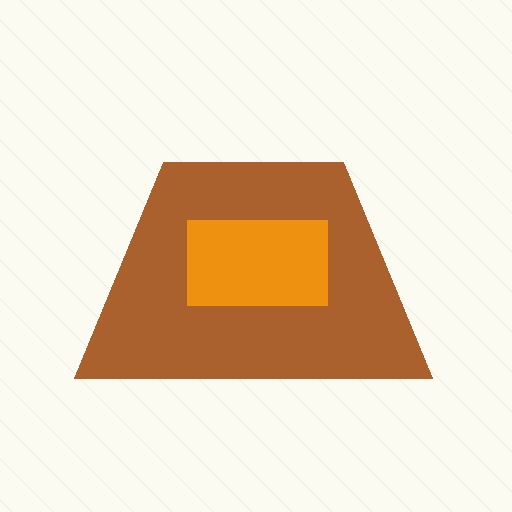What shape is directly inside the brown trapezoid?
The orange rectangle.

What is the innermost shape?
The orange rectangle.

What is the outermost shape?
The brown trapezoid.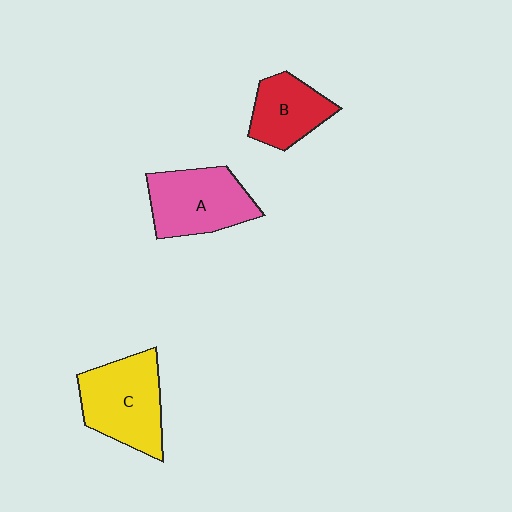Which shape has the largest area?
Shape C (yellow).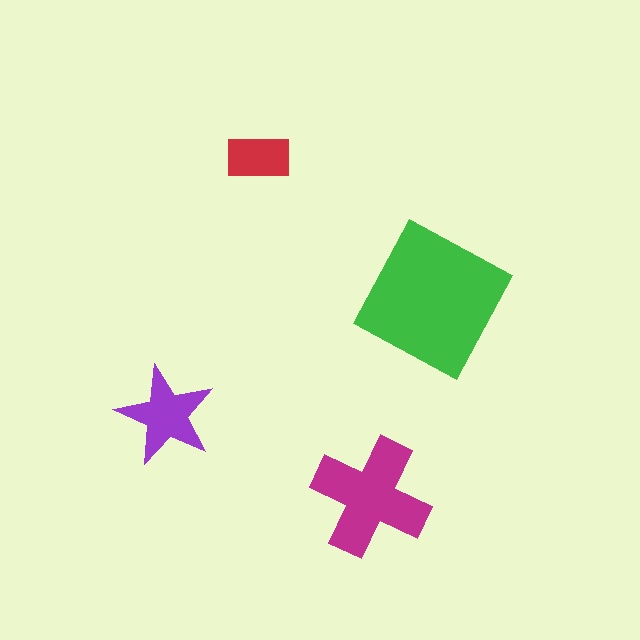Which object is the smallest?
The red rectangle.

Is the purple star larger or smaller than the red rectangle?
Larger.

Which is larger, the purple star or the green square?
The green square.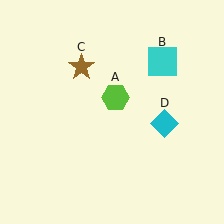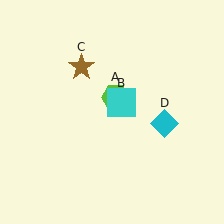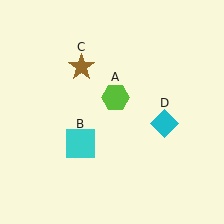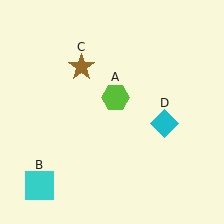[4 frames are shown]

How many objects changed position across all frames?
1 object changed position: cyan square (object B).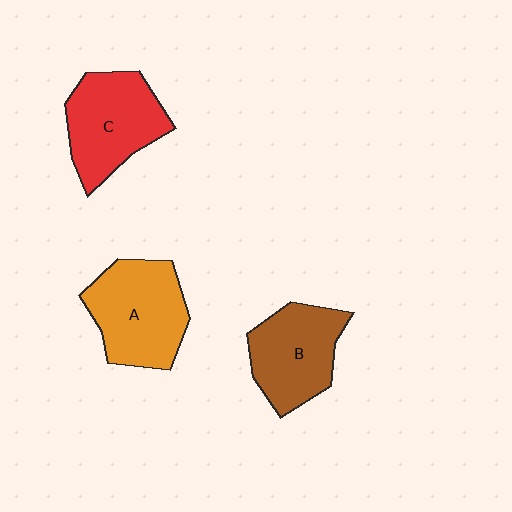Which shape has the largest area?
Shape A (orange).